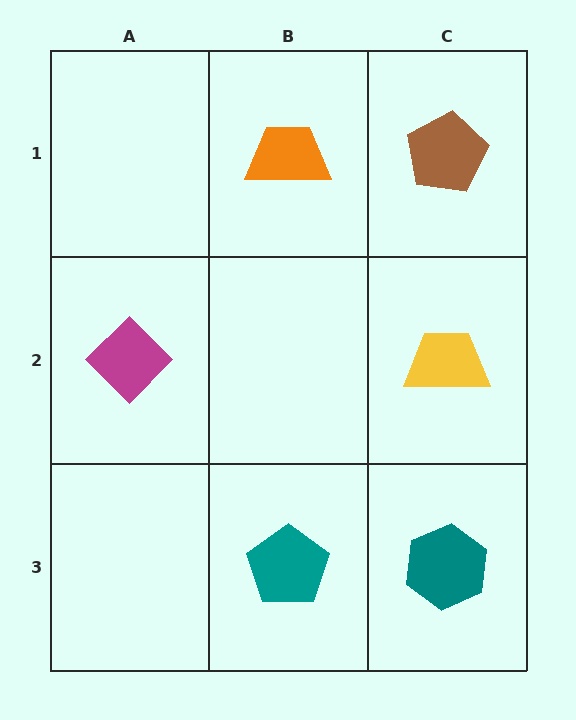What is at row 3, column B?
A teal pentagon.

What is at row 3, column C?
A teal hexagon.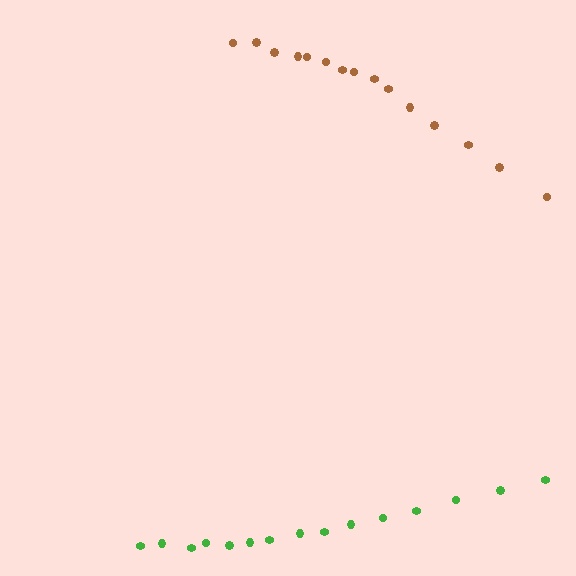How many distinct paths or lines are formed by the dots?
There are 2 distinct paths.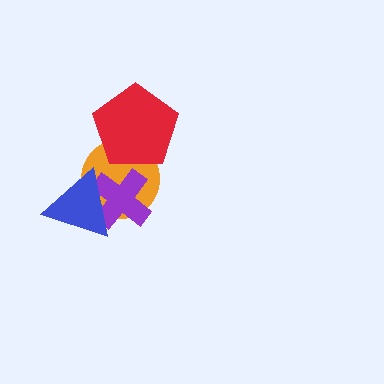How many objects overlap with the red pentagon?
1 object overlaps with the red pentagon.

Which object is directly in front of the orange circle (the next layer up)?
The purple cross is directly in front of the orange circle.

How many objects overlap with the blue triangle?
2 objects overlap with the blue triangle.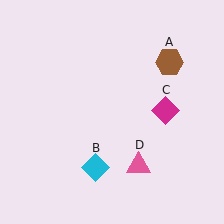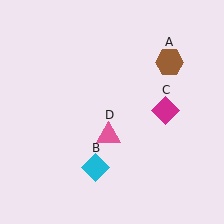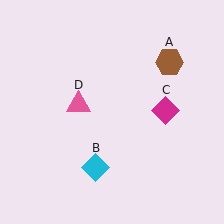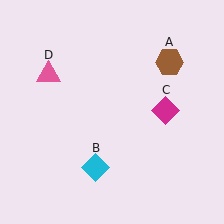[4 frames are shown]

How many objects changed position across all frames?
1 object changed position: pink triangle (object D).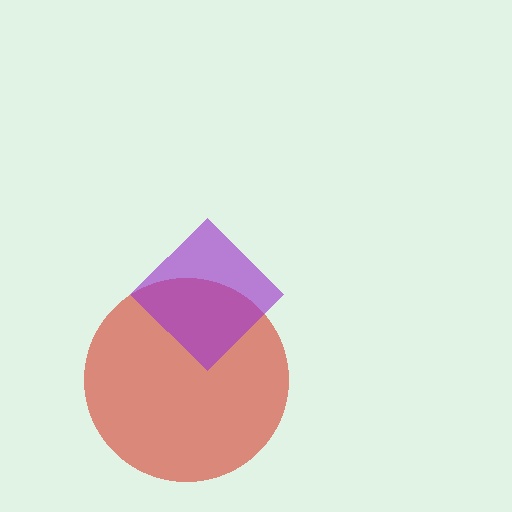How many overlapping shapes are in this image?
There are 2 overlapping shapes in the image.